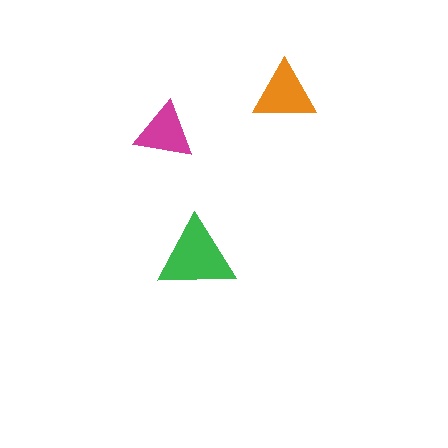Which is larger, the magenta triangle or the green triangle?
The green one.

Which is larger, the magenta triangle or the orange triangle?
The orange one.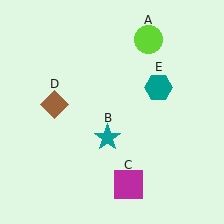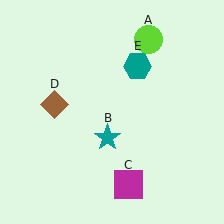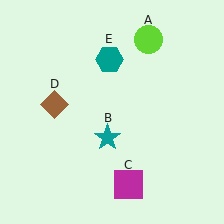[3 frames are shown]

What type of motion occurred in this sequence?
The teal hexagon (object E) rotated counterclockwise around the center of the scene.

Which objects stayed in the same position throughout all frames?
Lime circle (object A) and teal star (object B) and magenta square (object C) and brown diamond (object D) remained stationary.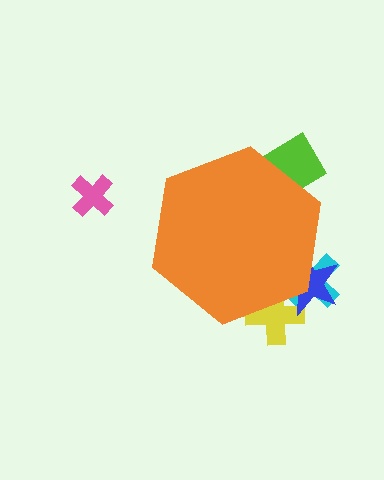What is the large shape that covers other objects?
An orange hexagon.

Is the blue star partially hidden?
Yes, the blue star is partially hidden behind the orange hexagon.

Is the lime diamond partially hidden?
Yes, the lime diamond is partially hidden behind the orange hexagon.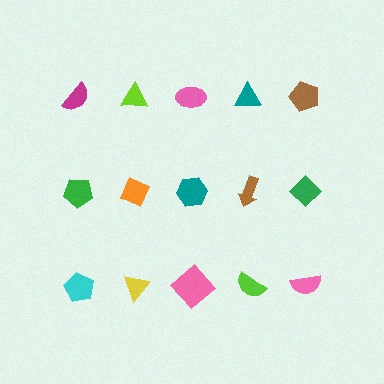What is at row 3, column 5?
A pink semicircle.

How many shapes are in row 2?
5 shapes.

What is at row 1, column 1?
A magenta semicircle.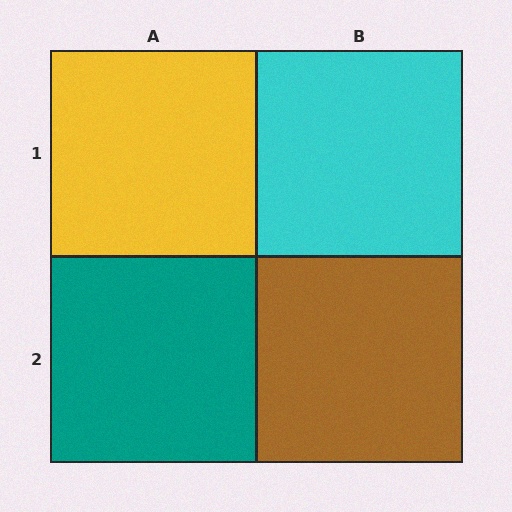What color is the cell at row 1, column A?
Yellow.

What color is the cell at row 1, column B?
Cyan.